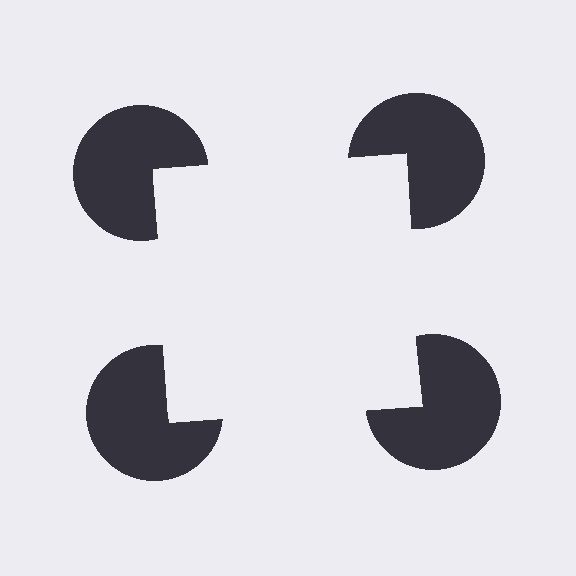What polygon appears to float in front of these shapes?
An illusory square — its edges are inferred from the aligned wedge cuts in the pac-man discs, not physically drawn.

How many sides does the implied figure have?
4 sides.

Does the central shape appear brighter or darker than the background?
It typically appears slightly brighter than the background, even though no actual brightness change is drawn.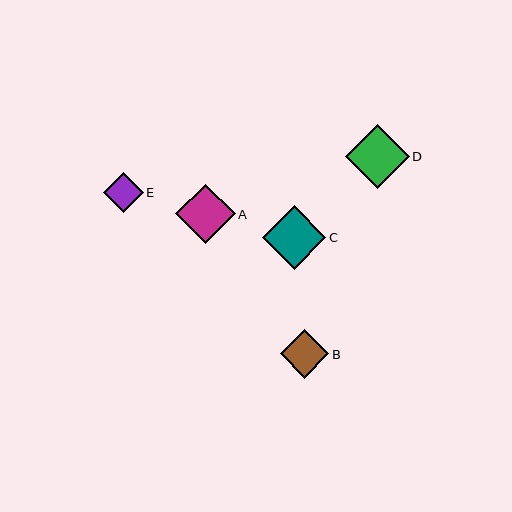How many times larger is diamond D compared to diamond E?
Diamond D is approximately 1.6 times the size of diamond E.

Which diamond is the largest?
Diamond D is the largest with a size of approximately 64 pixels.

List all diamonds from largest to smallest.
From largest to smallest: D, C, A, B, E.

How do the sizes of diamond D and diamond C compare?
Diamond D and diamond C are approximately the same size.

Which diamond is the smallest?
Diamond E is the smallest with a size of approximately 40 pixels.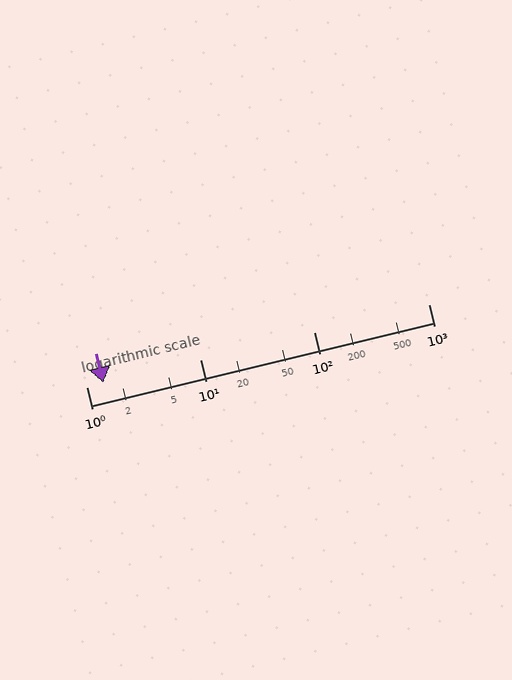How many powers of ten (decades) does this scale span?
The scale spans 3 decades, from 1 to 1000.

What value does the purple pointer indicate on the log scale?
The pointer indicates approximately 1.4.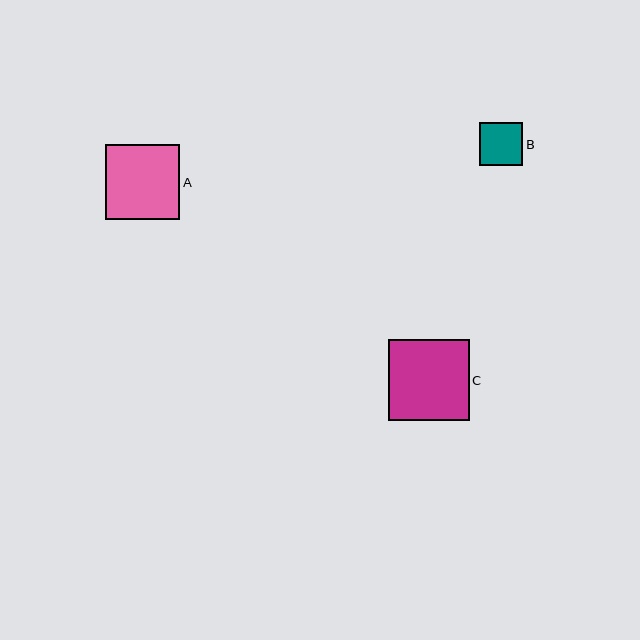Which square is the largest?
Square C is the largest with a size of approximately 81 pixels.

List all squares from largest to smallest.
From largest to smallest: C, A, B.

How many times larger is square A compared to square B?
Square A is approximately 1.7 times the size of square B.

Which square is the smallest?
Square B is the smallest with a size of approximately 43 pixels.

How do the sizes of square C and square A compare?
Square C and square A are approximately the same size.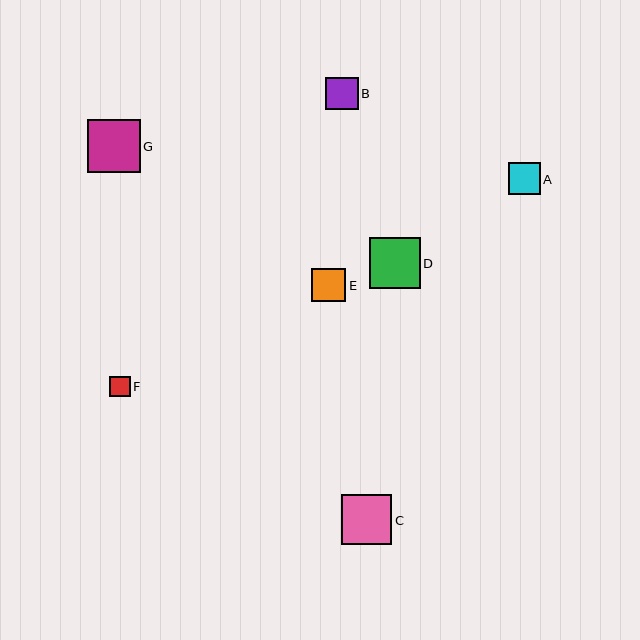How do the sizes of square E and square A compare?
Square E and square A are approximately the same size.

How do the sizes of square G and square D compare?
Square G and square D are approximately the same size.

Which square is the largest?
Square G is the largest with a size of approximately 53 pixels.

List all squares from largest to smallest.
From largest to smallest: G, D, C, E, B, A, F.